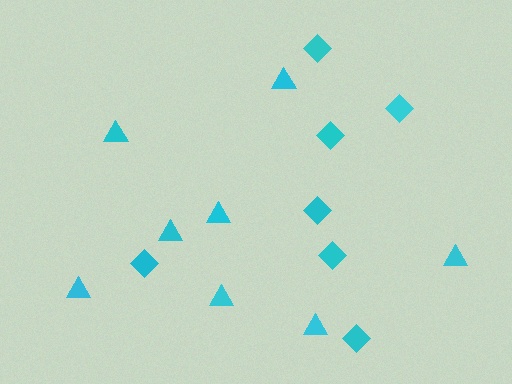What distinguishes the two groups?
There are 2 groups: one group of triangles (8) and one group of diamonds (7).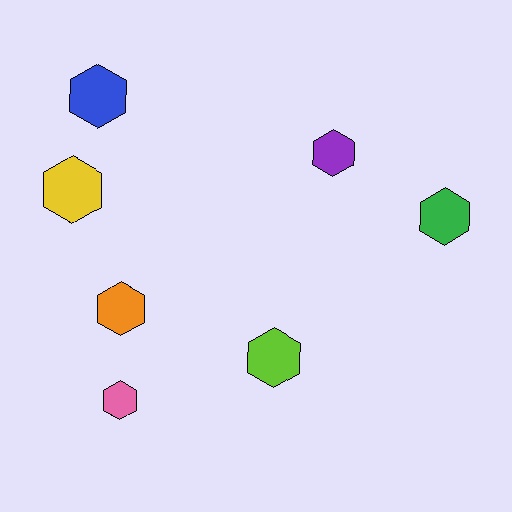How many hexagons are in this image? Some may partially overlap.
There are 7 hexagons.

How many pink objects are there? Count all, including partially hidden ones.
There is 1 pink object.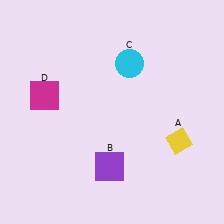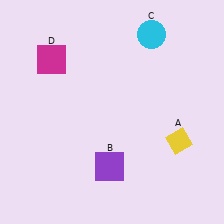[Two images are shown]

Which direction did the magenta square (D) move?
The magenta square (D) moved up.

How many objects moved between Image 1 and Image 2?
2 objects moved between the two images.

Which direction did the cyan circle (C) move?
The cyan circle (C) moved up.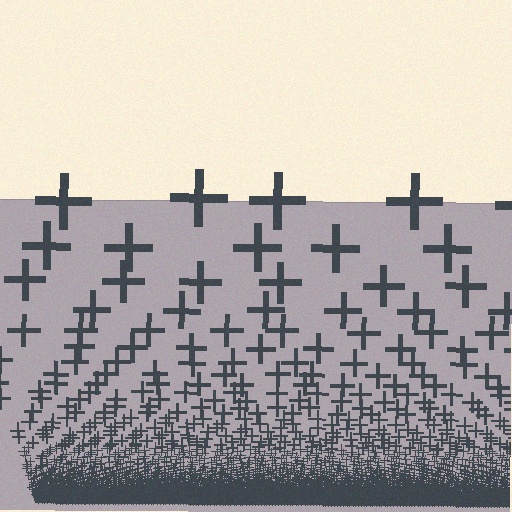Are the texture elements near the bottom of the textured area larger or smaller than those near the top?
Smaller. The gradient is inverted — elements near the bottom are smaller and denser.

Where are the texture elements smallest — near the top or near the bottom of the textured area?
Near the bottom.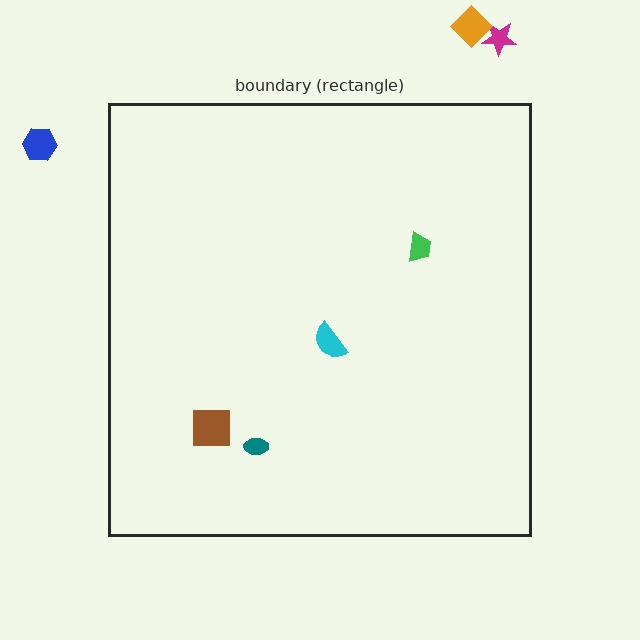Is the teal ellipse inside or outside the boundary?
Inside.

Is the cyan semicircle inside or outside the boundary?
Inside.